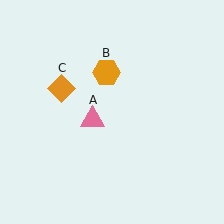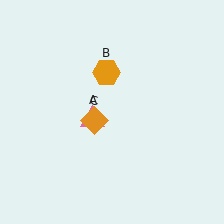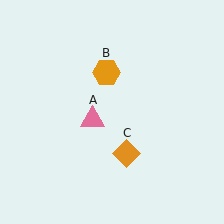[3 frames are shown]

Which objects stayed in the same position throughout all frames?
Pink triangle (object A) and orange hexagon (object B) remained stationary.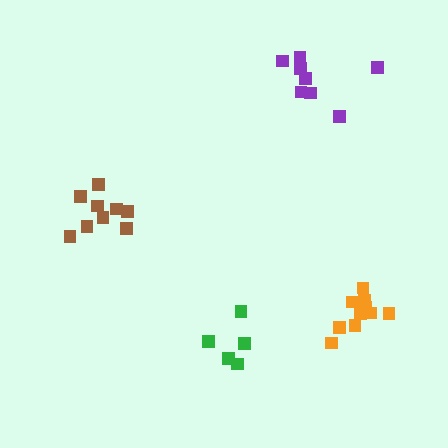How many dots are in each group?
Group 1: 5 dots, Group 2: 10 dots, Group 3: 9 dots, Group 4: 8 dots (32 total).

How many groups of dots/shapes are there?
There are 4 groups.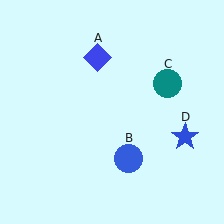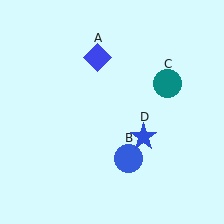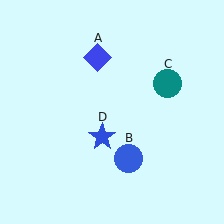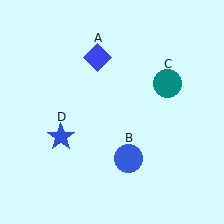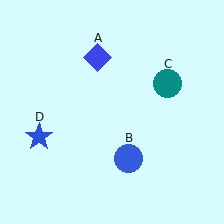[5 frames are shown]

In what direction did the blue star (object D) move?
The blue star (object D) moved left.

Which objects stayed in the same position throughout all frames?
Blue diamond (object A) and blue circle (object B) and teal circle (object C) remained stationary.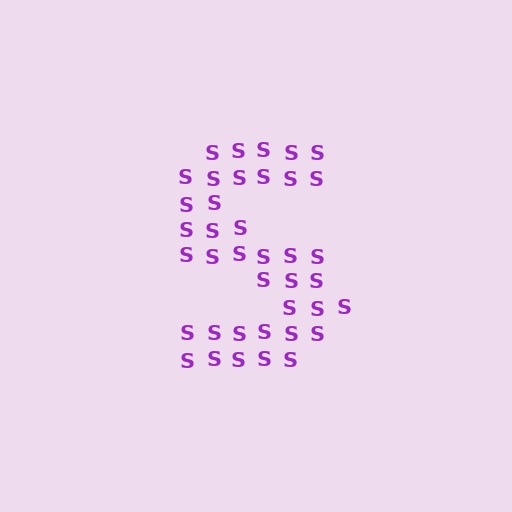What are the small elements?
The small elements are letter S's.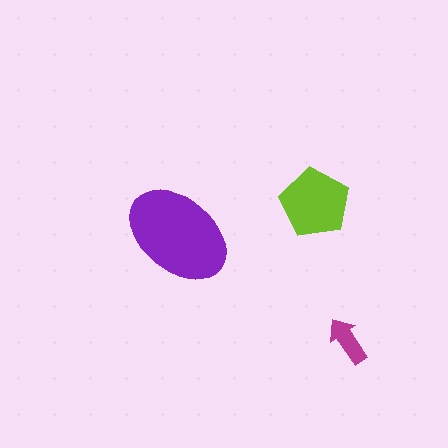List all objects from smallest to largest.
The magenta arrow, the lime pentagon, the purple ellipse.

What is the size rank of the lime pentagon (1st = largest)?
2nd.